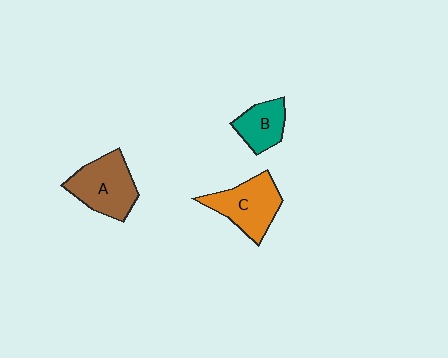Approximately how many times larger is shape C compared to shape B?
Approximately 1.6 times.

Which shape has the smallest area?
Shape B (teal).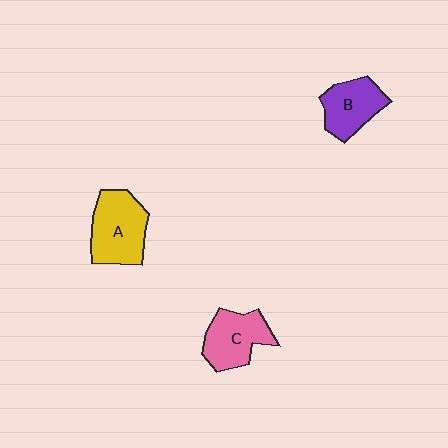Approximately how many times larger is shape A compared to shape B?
Approximately 1.3 times.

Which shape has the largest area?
Shape A (yellow).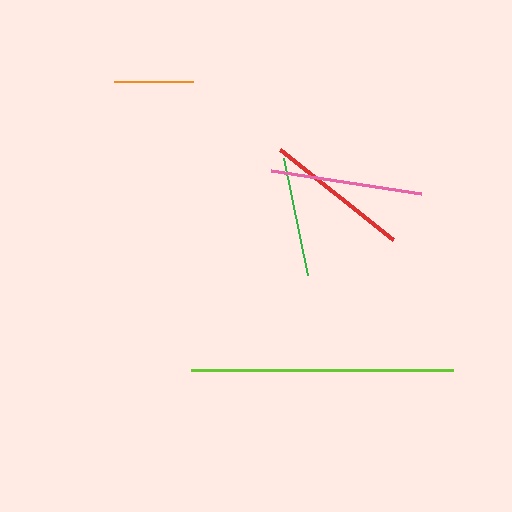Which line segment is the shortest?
The orange line is the shortest at approximately 78 pixels.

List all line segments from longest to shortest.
From longest to shortest: lime, pink, red, green, orange.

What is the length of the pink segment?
The pink segment is approximately 152 pixels long.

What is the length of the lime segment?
The lime segment is approximately 262 pixels long.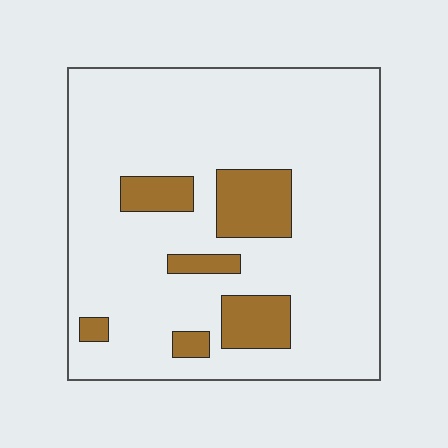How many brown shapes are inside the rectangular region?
6.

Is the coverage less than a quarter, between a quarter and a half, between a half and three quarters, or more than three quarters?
Less than a quarter.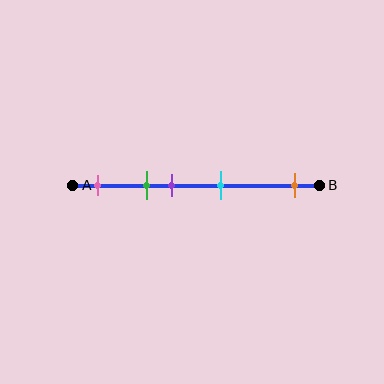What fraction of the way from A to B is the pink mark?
The pink mark is approximately 10% (0.1) of the way from A to B.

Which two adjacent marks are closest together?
The green and purple marks are the closest adjacent pair.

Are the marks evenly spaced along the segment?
No, the marks are not evenly spaced.